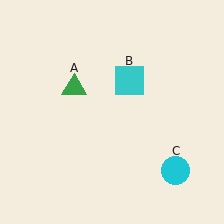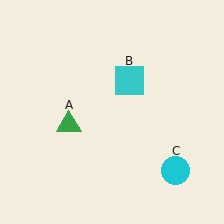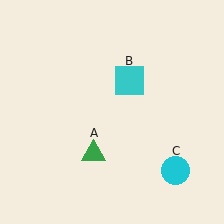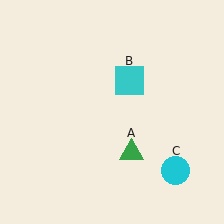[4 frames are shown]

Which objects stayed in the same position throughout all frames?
Cyan square (object B) and cyan circle (object C) remained stationary.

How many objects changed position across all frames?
1 object changed position: green triangle (object A).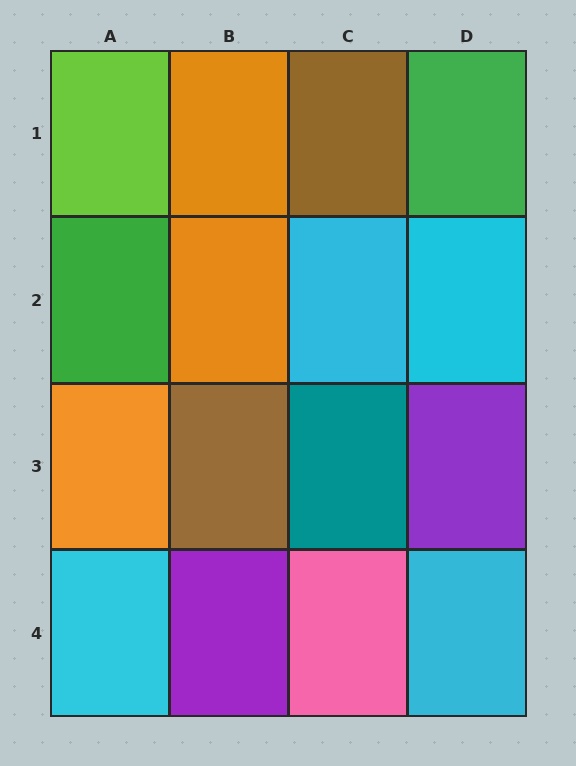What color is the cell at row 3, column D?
Purple.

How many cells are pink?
1 cell is pink.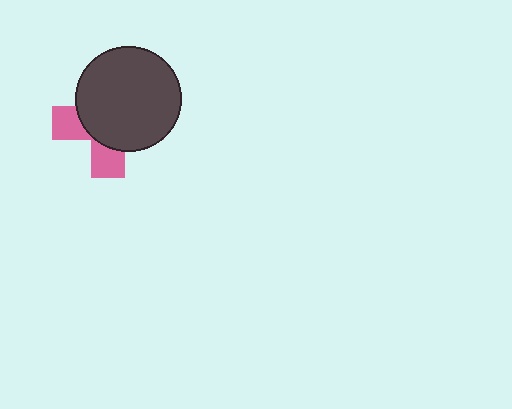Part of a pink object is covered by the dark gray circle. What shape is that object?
It is a cross.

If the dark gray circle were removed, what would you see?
You would see the complete pink cross.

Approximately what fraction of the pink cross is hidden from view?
Roughly 68% of the pink cross is hidden behind the dark gray circle.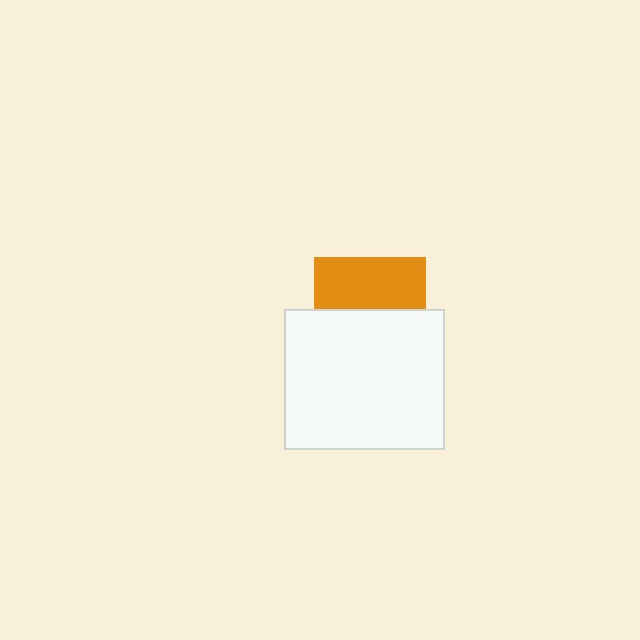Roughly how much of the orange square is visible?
About half of it is visible (roughly 46%).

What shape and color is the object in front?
The object in front is a white rectangle.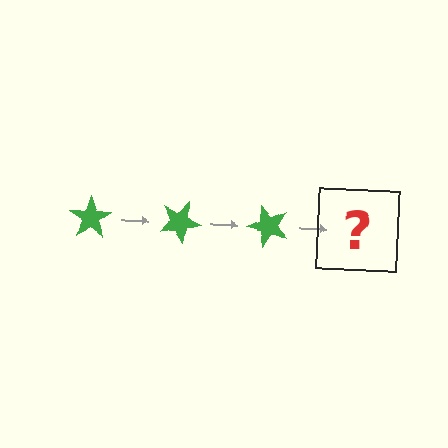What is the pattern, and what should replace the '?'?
The pattern is that the star rotates 25 degrees each step. The '?' should be a green star rotated 75 degrees.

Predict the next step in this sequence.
The next step is a green star rotated 75 degrees.